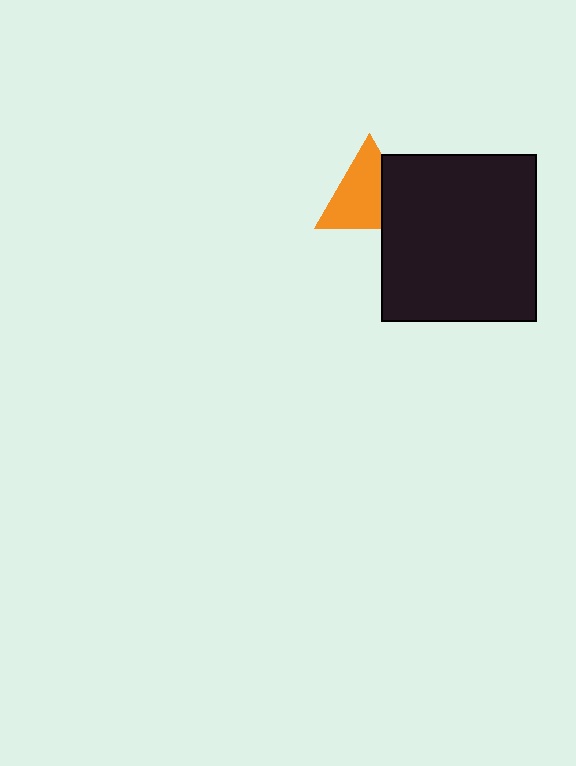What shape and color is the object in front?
The object in front is a black rectangle.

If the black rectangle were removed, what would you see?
You would see the complete orange triangle.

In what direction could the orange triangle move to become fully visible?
The orange triangle could move left. That would shift it out from behind the black rectangle entirely.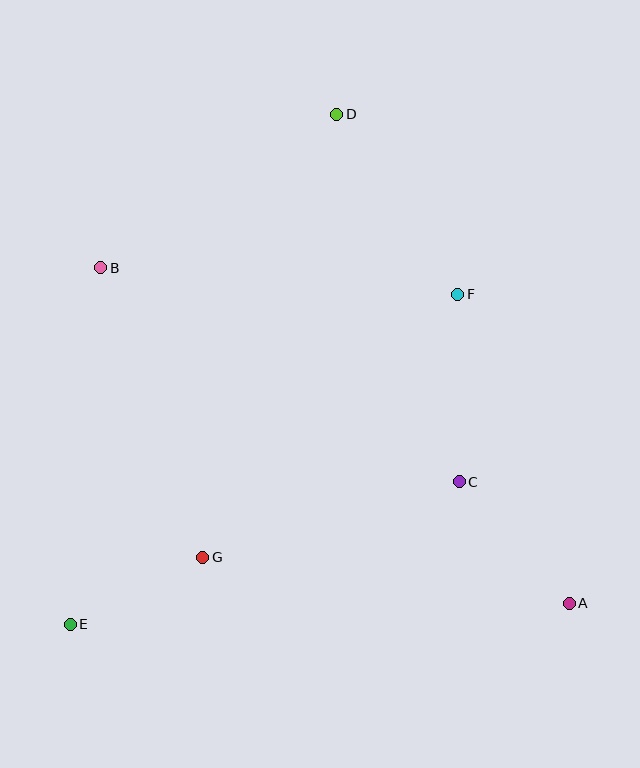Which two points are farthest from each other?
Points A and B are farthest from each other.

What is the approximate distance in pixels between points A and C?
The distance between A and C is approximately 164 pixels.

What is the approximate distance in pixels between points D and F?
The distance between D and F is approximately 217 pixels.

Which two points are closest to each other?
Points E and G are closest to each other.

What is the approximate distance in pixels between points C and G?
The distance between C and G is approximately 268 pixels.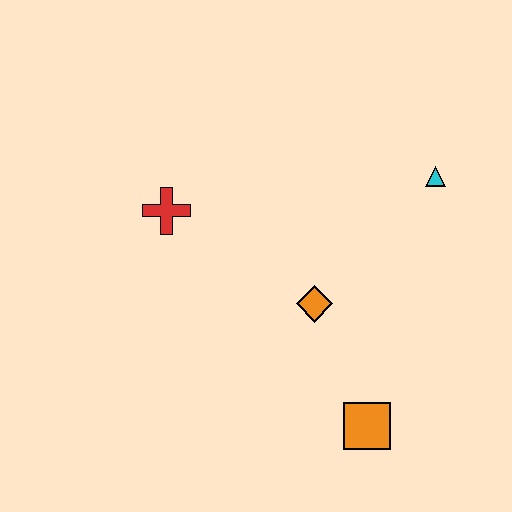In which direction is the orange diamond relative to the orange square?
The orange diamond is above the orange square.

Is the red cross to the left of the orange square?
Yes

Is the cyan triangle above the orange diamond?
Yes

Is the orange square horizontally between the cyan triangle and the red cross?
Yes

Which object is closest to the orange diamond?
The orange square is closest to the orange diamond.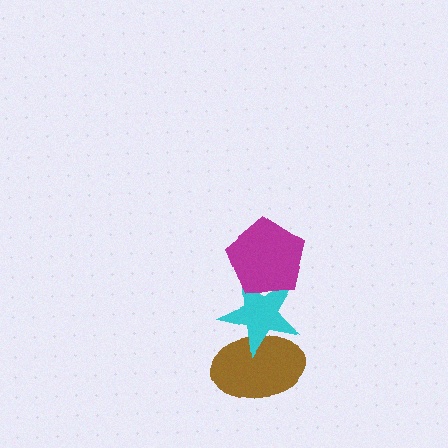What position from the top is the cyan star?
The cyan star is 2nd from the top.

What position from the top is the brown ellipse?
The brown ellipse is 3rd from the top.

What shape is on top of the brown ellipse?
The cyan star is on top of the brown ellipse.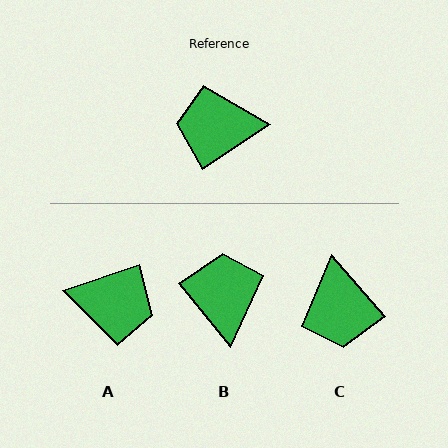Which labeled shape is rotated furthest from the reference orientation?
A, about 166 degrees away.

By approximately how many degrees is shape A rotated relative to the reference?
Approximately 166 degrees counter-clockwise.